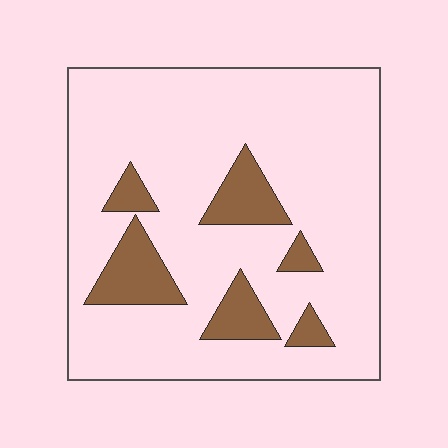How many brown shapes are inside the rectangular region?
6.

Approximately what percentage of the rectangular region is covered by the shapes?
Approximately 15%.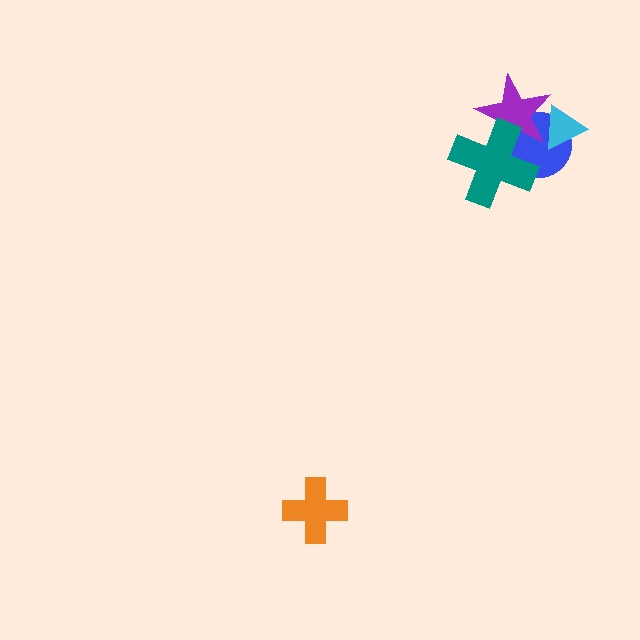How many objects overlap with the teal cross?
2 objects overlap with the teal cross.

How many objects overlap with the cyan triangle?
2 objects overlap with the cyan triangle.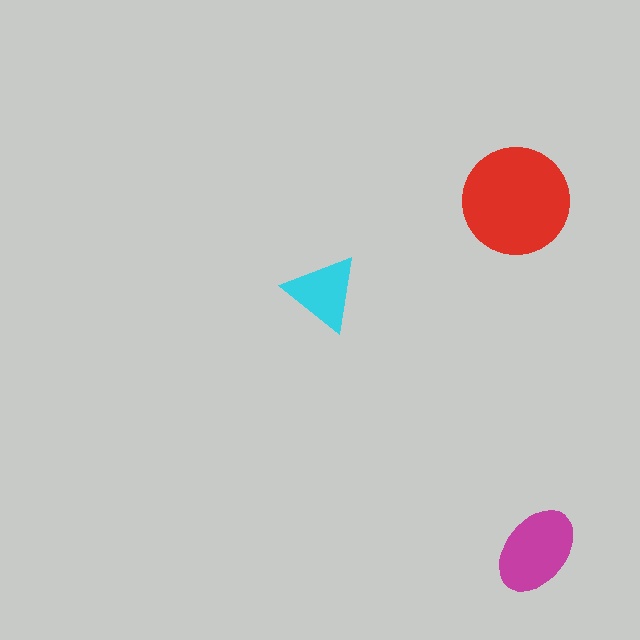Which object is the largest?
The red circle.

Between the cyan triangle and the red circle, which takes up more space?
The red circle.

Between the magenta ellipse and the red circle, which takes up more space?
The red circle.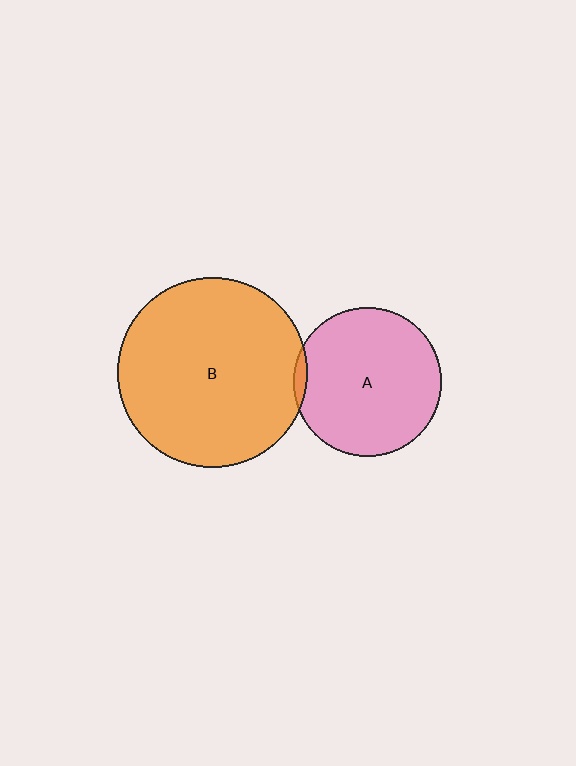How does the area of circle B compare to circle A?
Approximately 1.6 times.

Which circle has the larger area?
Circle B (orange).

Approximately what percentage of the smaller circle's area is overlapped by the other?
Approximately 5%.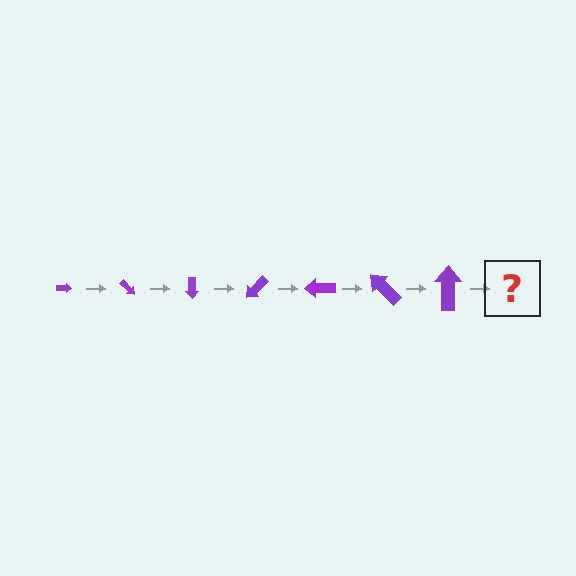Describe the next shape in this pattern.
It should be an arrow, larger than the previous one and rotated 315 degrees from the start.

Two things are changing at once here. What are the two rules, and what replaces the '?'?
The two rules are that the arrow grows larger each step and it rotates 45 degrees each step. The '?' should be an arrow, larger than the previous one and rotated 315 degrees from the start.